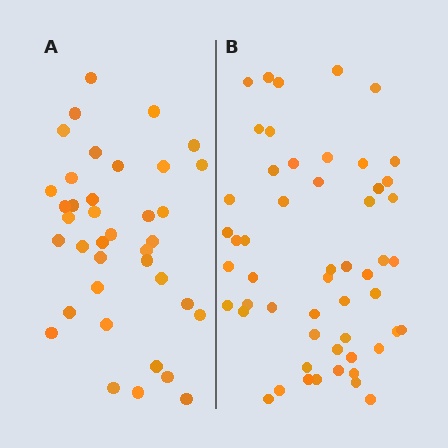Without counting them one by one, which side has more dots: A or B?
Region B (the right region) has more dots.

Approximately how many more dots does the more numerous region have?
Region B has approximately 15 more dots than region A.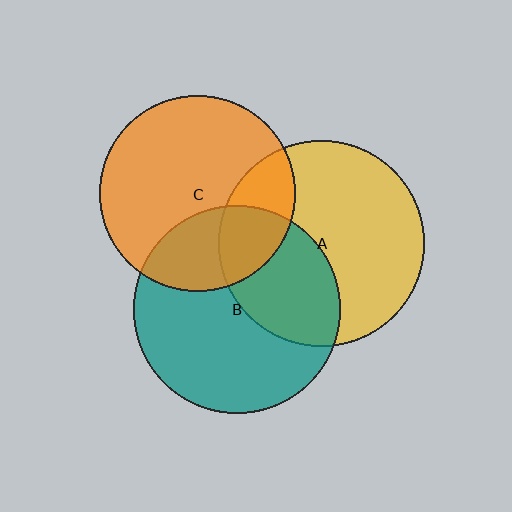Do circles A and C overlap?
Yes.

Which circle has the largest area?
Circle B (teal).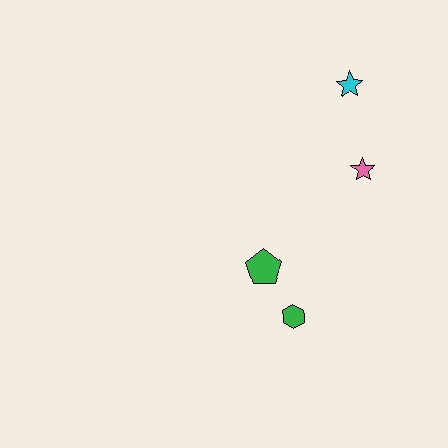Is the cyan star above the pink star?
Yes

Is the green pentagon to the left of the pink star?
Yes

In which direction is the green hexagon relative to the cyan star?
The green hexagon is below the cyan star.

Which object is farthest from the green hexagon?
The cyan star is farthest from the green hexagon.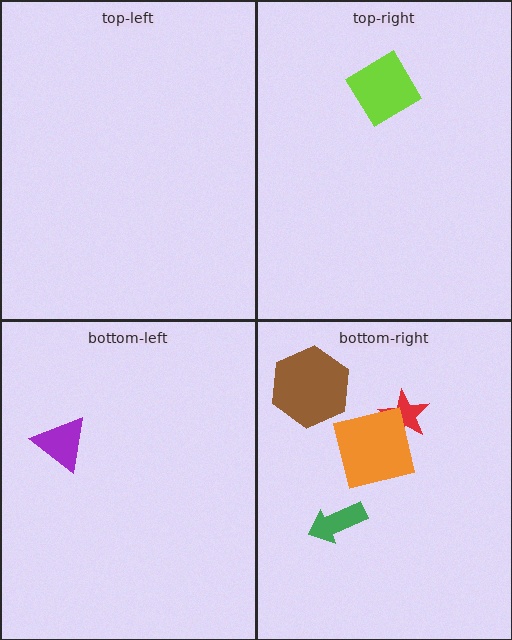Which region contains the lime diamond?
The top-right region.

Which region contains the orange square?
The bottom-right region.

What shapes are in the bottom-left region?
The purple triangle.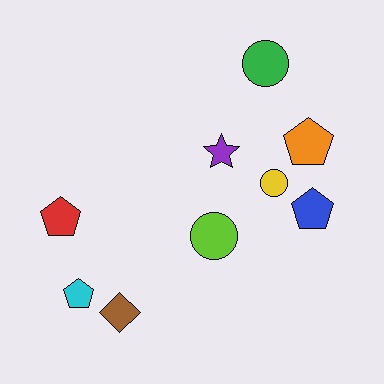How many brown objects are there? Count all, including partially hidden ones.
There is 1 brown object.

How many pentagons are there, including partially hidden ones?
There are 4 pentagons.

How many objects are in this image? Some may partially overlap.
There are 9 objects.